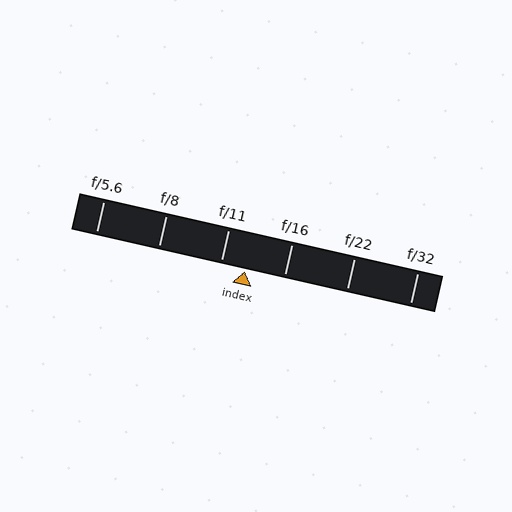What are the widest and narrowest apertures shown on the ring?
The widest aperture shown is f/5.6 and the narrowest is f/32.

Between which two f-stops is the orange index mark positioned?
The index mark is between f/11 and f/16.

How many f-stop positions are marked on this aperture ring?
There are 6 f-stop positions marked.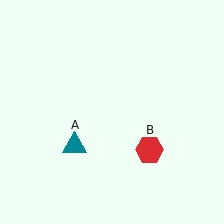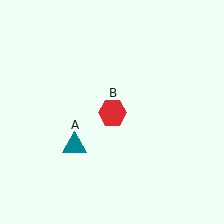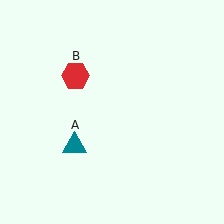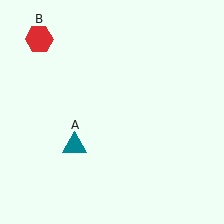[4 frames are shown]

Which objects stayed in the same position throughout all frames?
Teal triangle (object A) remained stationary.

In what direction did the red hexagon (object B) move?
The red hexagon (object B) moved up and to the left.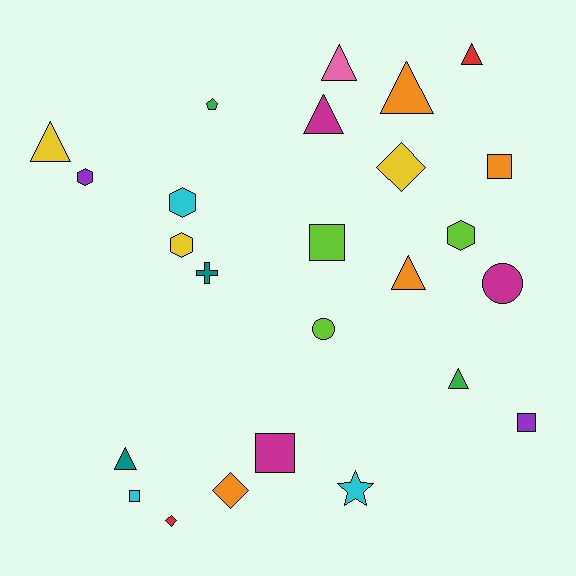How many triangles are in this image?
There are 8 triangles.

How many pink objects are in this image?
There is 1 pink object.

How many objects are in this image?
There are 25 objects.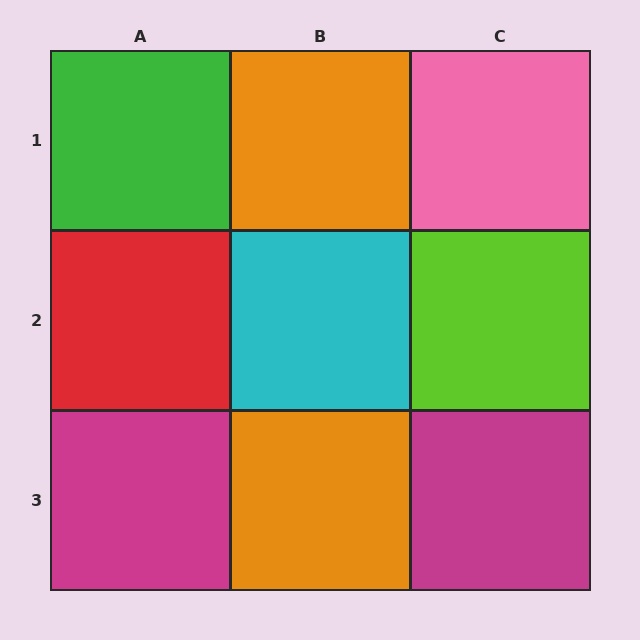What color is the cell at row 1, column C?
Pink.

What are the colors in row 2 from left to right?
Red, cyan, lime.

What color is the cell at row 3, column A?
Magenta.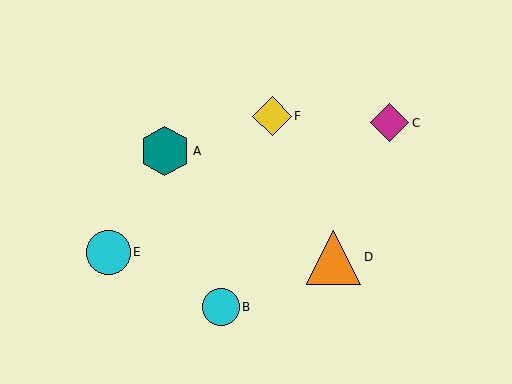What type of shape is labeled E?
Shape E is a cyan circle.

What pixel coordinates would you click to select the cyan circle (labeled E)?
Click at (108, 252) to select the cyan circle E.